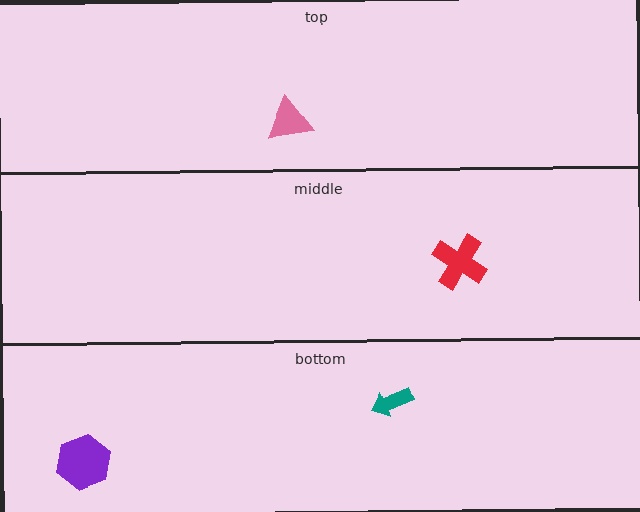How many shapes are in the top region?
1.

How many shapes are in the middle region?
1.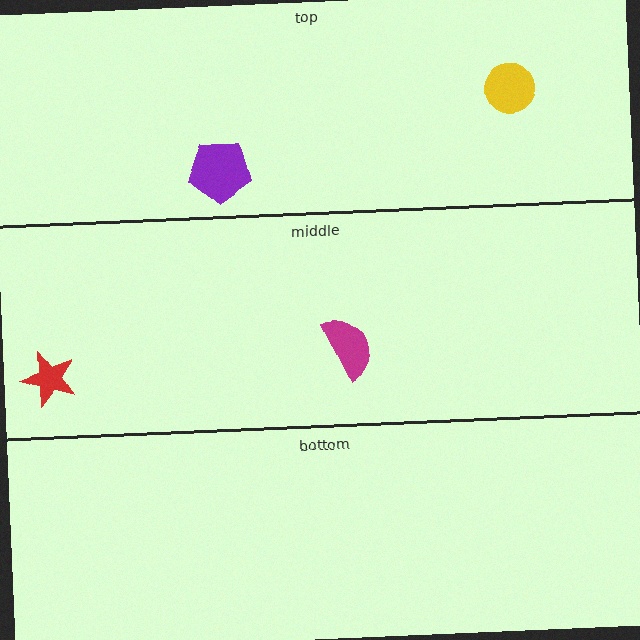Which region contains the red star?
The middle region.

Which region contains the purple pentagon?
The top region.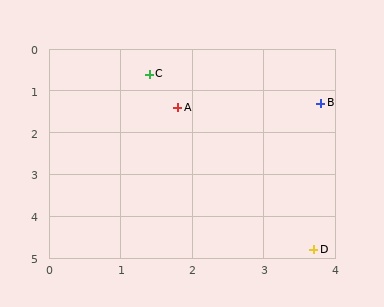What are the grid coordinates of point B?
Point B is at approximately (3.8, 1.3).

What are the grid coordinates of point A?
Point A is at approximately (1.8, 1.4).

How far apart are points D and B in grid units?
Points D and B are about 3.5 grid units apart.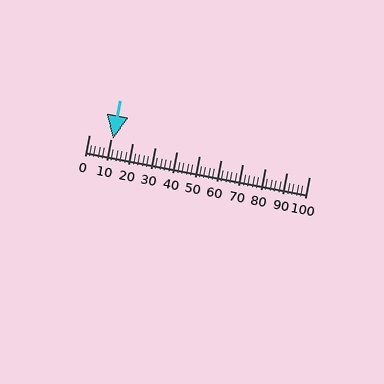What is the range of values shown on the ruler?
The ruler shows values from 0 to 100.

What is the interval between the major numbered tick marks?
The major tick marks are spaced 10 units apart.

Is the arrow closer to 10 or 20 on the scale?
The arrow is closer to 10.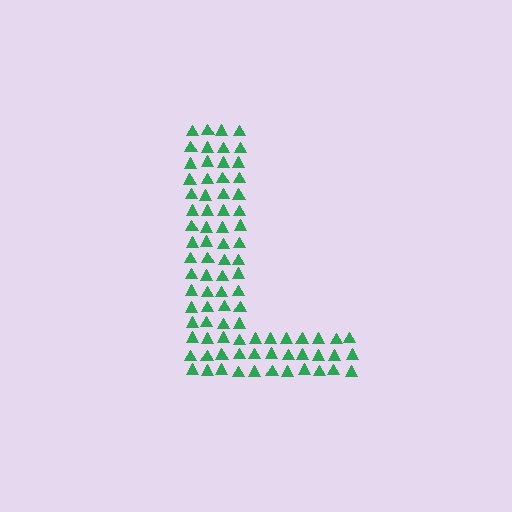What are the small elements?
The small elements are triangles.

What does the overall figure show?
The overall figure shows the letter L.